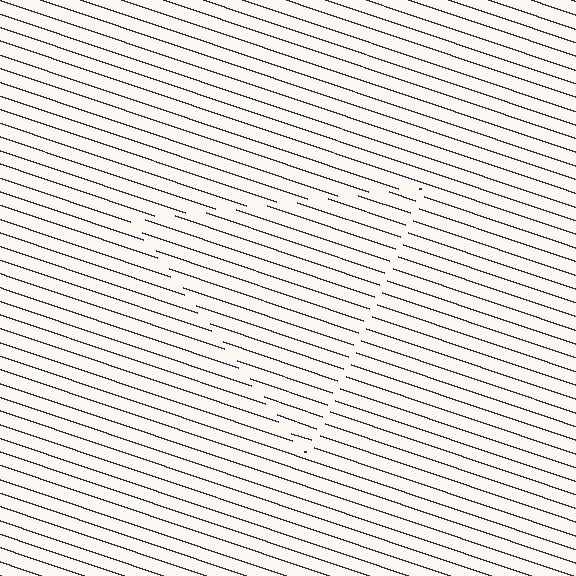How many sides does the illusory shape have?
3 sides — the line-ends trace a triangle.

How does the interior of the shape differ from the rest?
The interior of the shape contains the same grating, shifted by half a period — the contour is defined by the phase discontinuity where line-ends from the inner and outer gratings abut.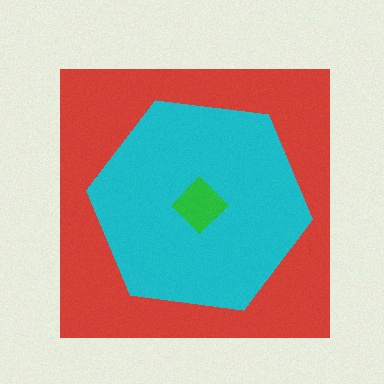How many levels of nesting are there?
3.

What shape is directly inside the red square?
The cyan hexagon.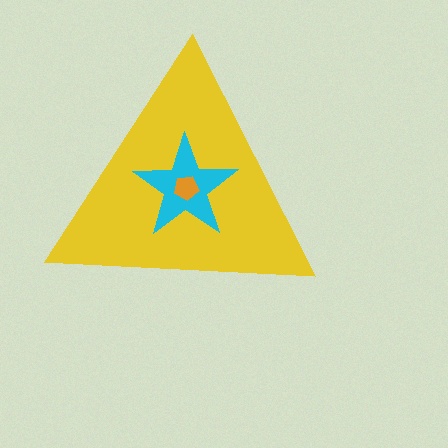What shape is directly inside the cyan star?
The orange pentagon.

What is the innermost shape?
The orange pentagon.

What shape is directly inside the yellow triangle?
The cyan star.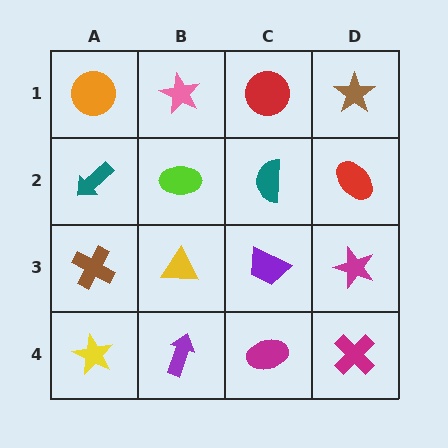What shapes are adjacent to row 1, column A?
A teal arrow (row 2, column A), a pink star (row 1, column B).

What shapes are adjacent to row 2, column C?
A red circle (row 1, column C), a purple trapezoid (row 3, column C), a lime ellipse (row 2, column B), a red ellipse (row 2, column D).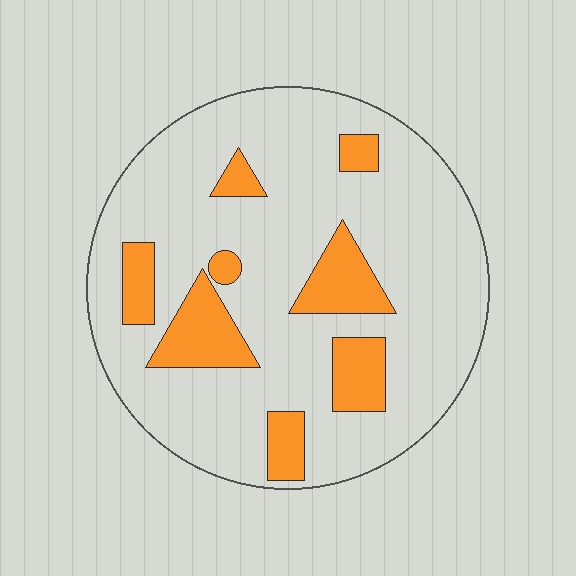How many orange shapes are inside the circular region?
8.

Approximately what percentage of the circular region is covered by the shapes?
Approximately 20%.